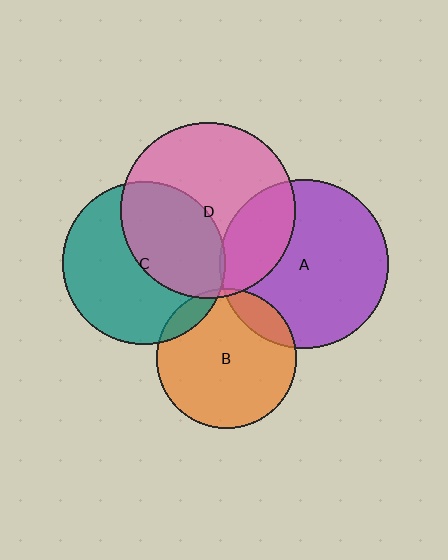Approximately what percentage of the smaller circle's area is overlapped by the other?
Approximately 45%.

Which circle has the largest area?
Circle D (pink).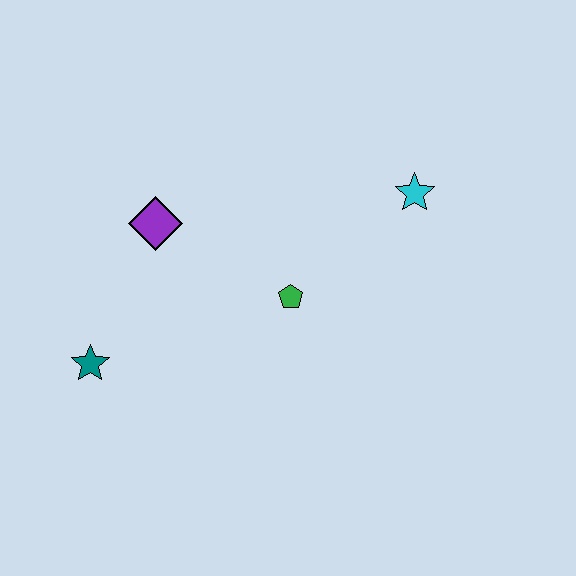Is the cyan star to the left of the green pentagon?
No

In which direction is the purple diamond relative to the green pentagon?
The purple diamond is to the left of the green pentagon.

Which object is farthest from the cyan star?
The teal star is farthest from the cyan star.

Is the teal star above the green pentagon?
No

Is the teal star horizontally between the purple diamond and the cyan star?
No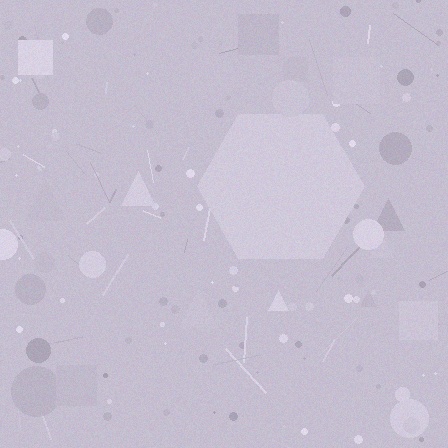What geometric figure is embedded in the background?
A hexagon is embedded in the background.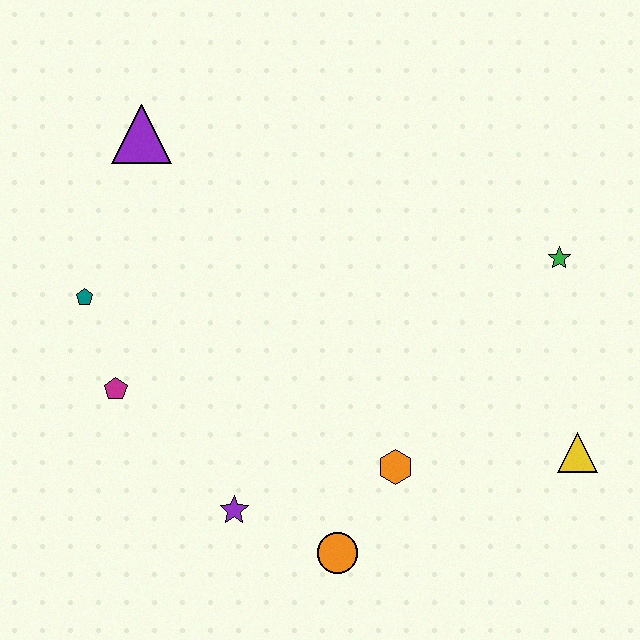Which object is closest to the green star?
The yellow triangle is closest to the green star.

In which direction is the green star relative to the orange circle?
The green star is above the orange circle.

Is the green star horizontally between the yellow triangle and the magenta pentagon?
Yes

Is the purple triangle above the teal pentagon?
Yes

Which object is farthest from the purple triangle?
The yellow triangle is farthest from the purple triangle.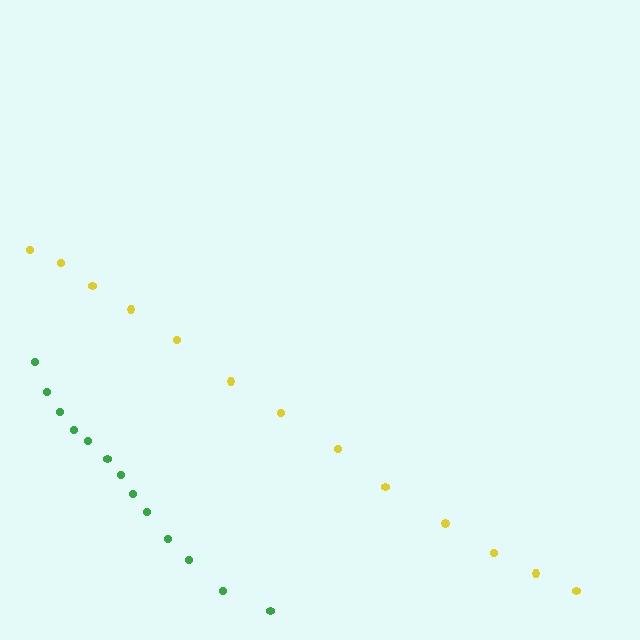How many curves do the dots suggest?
There are 2 distinct paths.